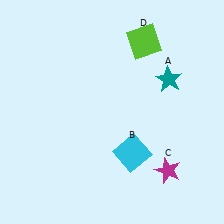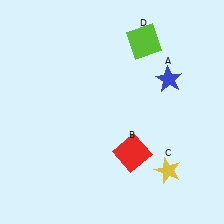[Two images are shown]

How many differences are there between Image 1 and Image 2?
There are 3 differences between the two images.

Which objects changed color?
A changed from teal to blue. B changed from cyan to red. C changed from magenta to yellow.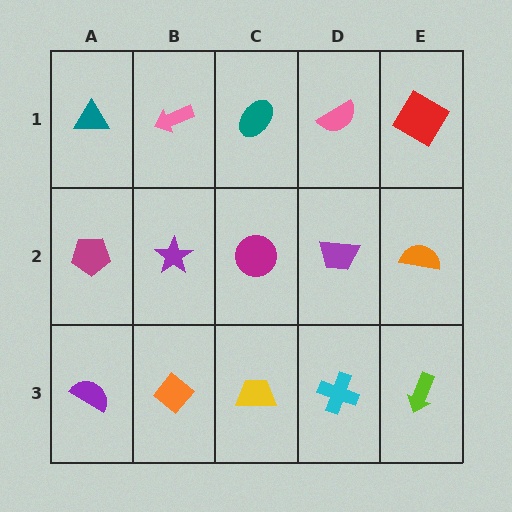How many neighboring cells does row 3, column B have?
3.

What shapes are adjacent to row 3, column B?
A purple star (row 2, column B), a purple semicircle (row 3, column A), a yellow trapezoid (row 3, column C).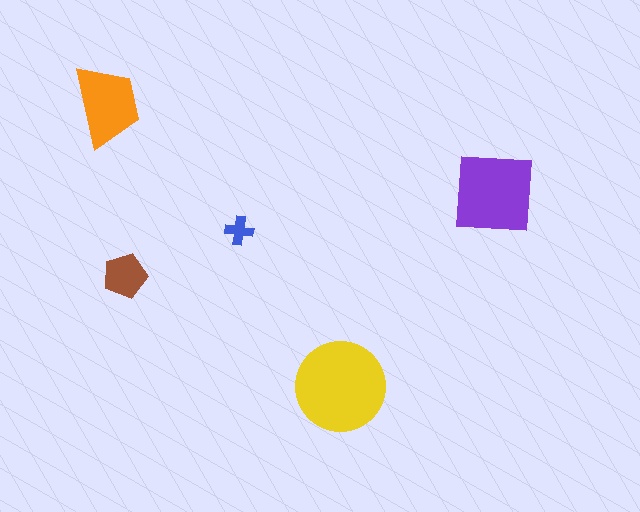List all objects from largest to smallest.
The yellow circle, the purple square, the orange trapezoid, the brown pentagon, the blue cross.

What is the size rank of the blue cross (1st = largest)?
5th.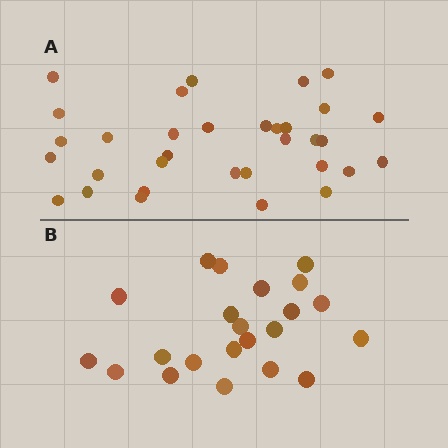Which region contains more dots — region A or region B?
Region A (the top region) has more dots.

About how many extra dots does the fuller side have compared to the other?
Region A has roughly 12 or so more dots than region B.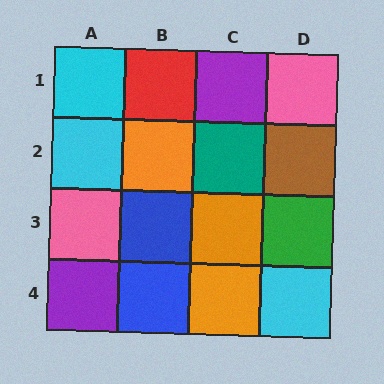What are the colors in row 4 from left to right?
Purple, blue, orange, cyan.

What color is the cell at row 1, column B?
Red.